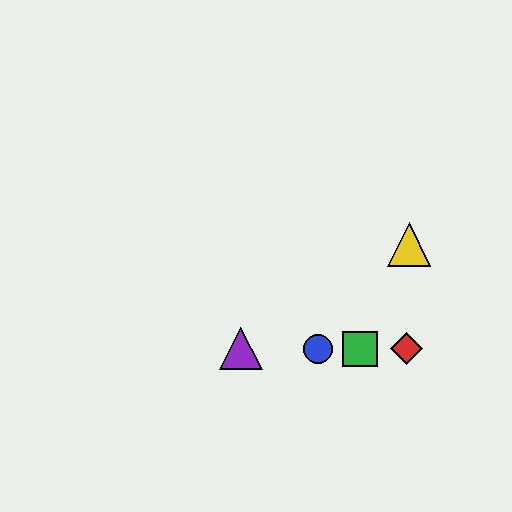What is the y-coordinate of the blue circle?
The blue circle is at y≈349.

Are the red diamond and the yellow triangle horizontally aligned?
No, the red diamond is at y≈349 and the yellow triangle is at y≈245.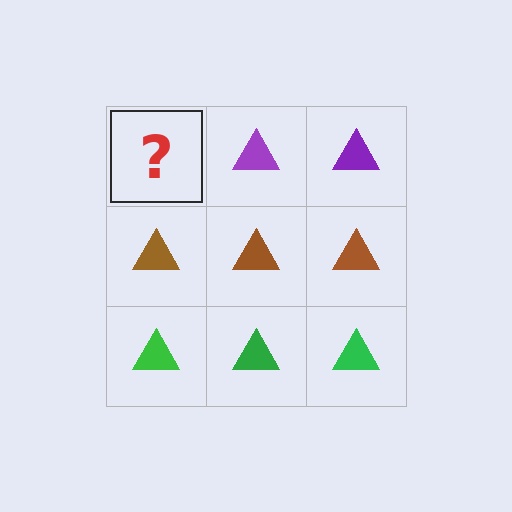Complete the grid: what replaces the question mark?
The question mark should be replaced with a purple triangle.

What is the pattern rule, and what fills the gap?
The rule is that each row has a consistent color. The gap should be filled with a purple triangle.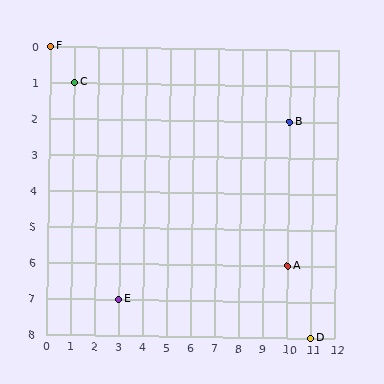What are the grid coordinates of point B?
Point B is at grid coordinates (10, 2).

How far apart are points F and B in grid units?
Points F and B are 10 columns and 2 rows apart (about 10.2 grid units diagonally).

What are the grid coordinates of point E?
Point E is at grid coordinates (3, 7).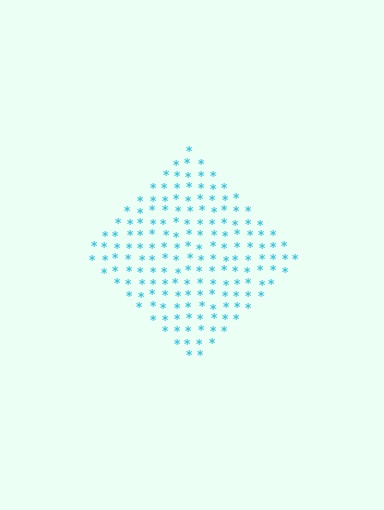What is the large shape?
The large shape is a diamond.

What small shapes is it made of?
It is made of small asterisks.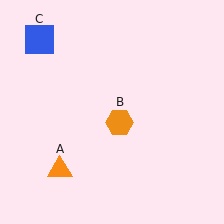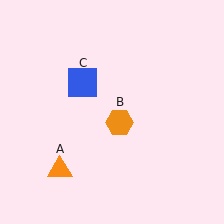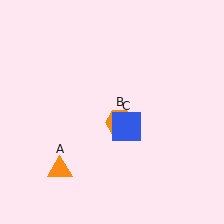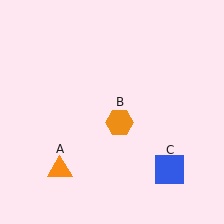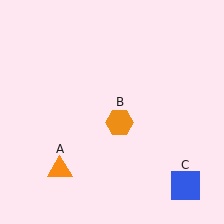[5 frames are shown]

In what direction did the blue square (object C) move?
The blue square (object C) moved down and to the right.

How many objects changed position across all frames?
1 object changed position: blue square (object C).